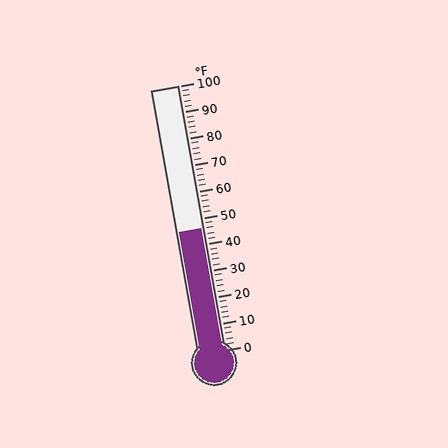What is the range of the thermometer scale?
The thermometer scale ranges from 0°F to 100°F.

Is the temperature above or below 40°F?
The temperature is above 40°F.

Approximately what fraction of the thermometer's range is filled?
The thermometer is filled to approximately 45% of its range.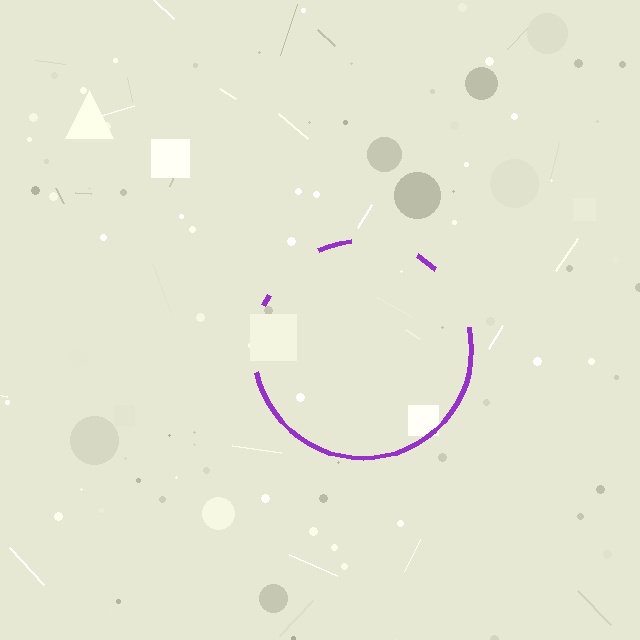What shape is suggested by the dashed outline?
The dashed outline suggests a circle.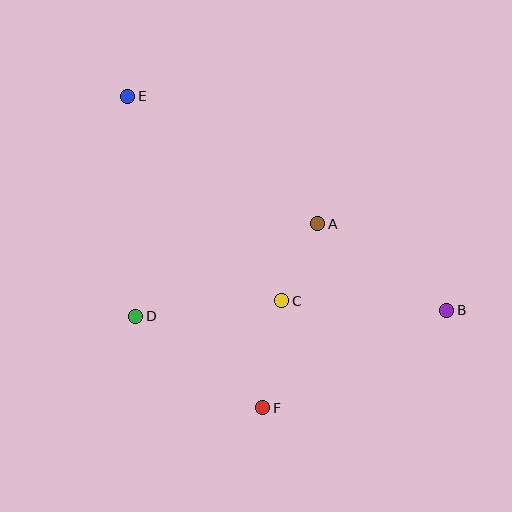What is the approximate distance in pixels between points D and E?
The distance between D and E is approximately 220 pixels.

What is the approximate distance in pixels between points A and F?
The distance between A and F is approximately 192 pixels.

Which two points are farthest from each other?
Points B and E are farthest from each other.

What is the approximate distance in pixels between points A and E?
The distance between A and E is approximately 229 pixels.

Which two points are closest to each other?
Points A and C are closest to each other.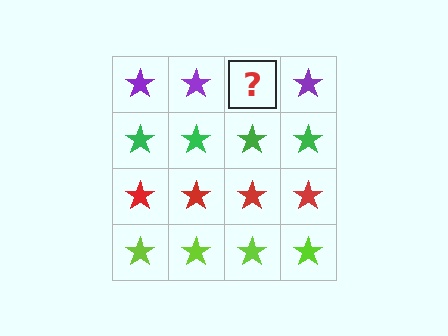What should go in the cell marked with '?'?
The missing cell should contain a purple star.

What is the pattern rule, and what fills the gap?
The rule is that each row has a consistent color. The gap should be filled with a purple star.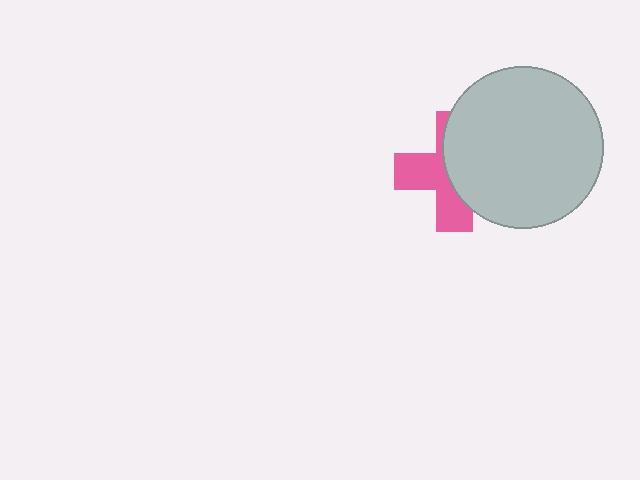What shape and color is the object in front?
The object in front is a light gray circle.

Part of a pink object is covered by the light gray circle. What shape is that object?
It is a cross.